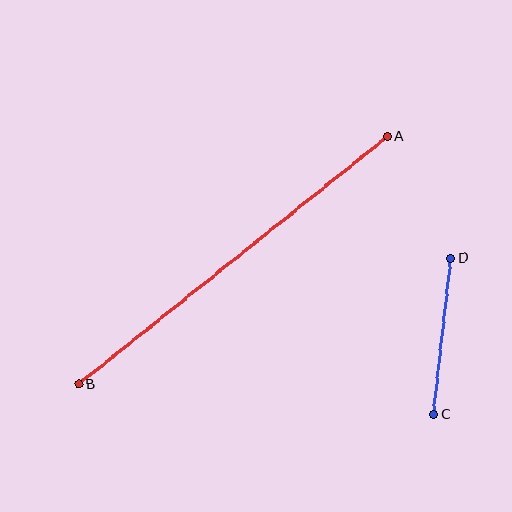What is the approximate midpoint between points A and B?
The midpoint is at approximately (233, 260) pixels.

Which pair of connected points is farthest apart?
Points A and B are farthest apart.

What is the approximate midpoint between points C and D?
The midpoint is at approximately (442, 337) pixels.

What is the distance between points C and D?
The distance is approximately 157 pixels.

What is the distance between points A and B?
The distance is approximately 395 pixels.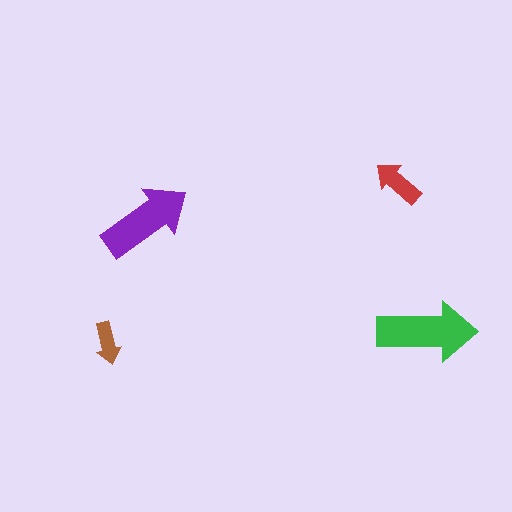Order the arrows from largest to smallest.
the green one, the purple one, the red one, the brown one.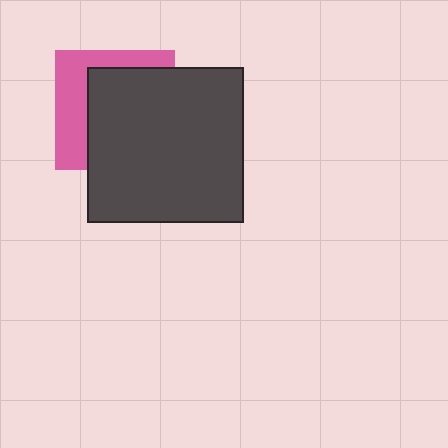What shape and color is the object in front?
The object in front is a dark gray square.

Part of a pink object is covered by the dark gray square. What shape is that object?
It is a square.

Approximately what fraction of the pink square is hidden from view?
Roughly 62% of the pink square is hidden behind the dark gray square.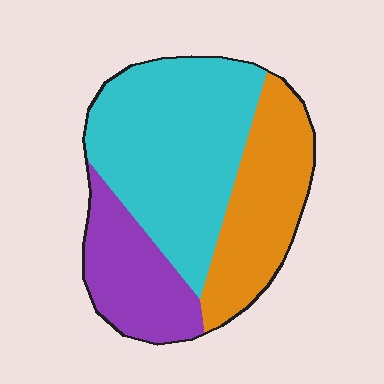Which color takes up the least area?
Purple, at roughly 20%.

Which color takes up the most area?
Cyan, at roughly 50%.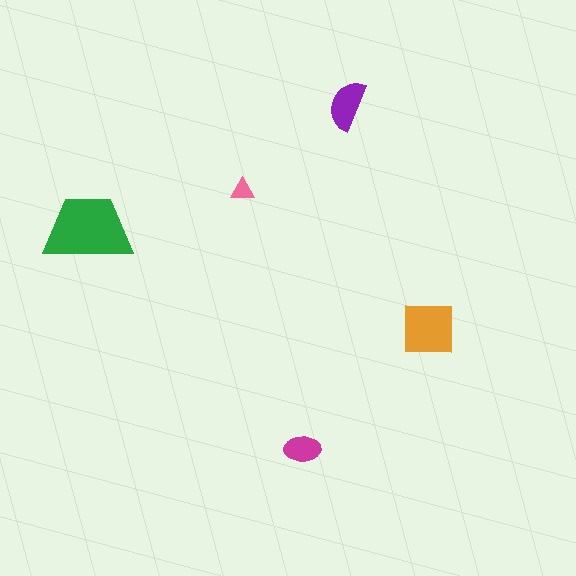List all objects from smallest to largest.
The pink triangle, the magenta ellipse, the purple semicircle, the orange square, the green trapezoid.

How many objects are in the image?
There are 5 objects in the image.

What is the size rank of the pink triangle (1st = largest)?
5th.